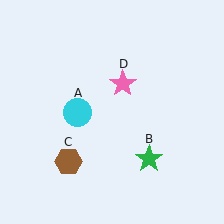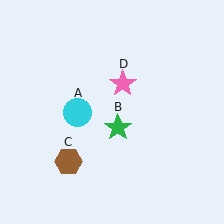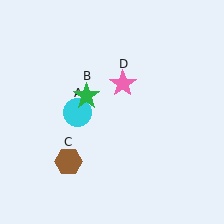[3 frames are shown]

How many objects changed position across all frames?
1 object changed position: green star (object B).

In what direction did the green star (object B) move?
The green star (object B) moved up and to the left.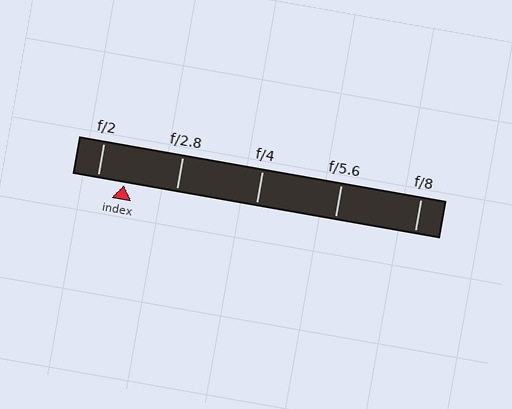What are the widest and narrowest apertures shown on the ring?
The widest aperture shown is f/2 and the narrowest is f/8.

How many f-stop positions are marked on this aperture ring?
There are 5 f-stop positions marked.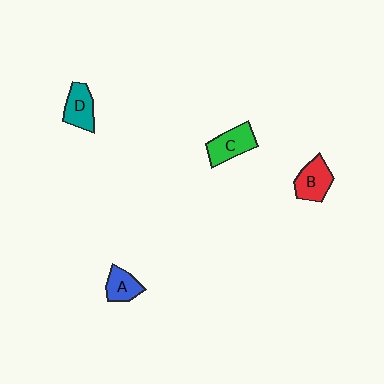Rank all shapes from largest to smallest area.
From largest to smallest: C (green), B (red), D (teal), A (blue).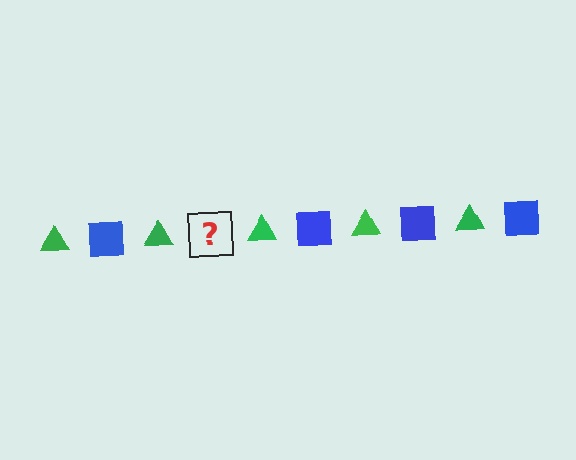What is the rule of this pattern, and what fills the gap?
The rule is that the pattern alternates between green triangle and blue square. The gap should be filled with a blue square.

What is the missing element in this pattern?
The missing element is a blue square.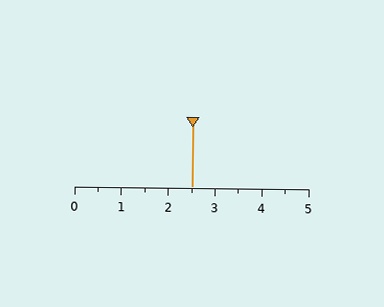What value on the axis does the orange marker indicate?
The marker indicates approximately 2.5.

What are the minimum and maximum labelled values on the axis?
The axis runs from 0 to 5.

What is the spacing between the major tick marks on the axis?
The major ticks are spaced 1 apart.